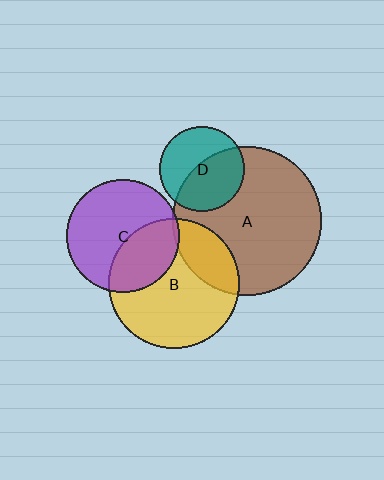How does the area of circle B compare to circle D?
Approximately 2.4 times.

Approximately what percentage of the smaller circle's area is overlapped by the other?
Approximately 25%.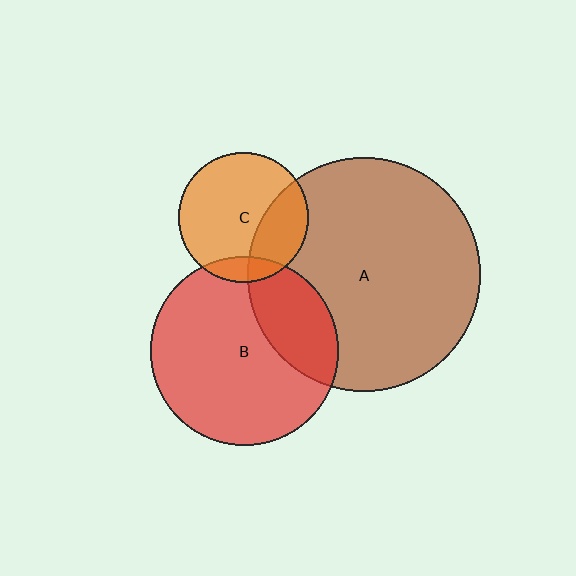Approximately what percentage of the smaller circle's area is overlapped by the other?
Approximately 25%.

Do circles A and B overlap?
Yes.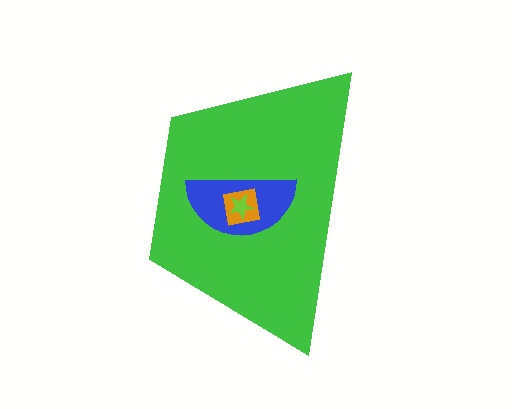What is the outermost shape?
The green trapezoid.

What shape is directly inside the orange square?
The lime star.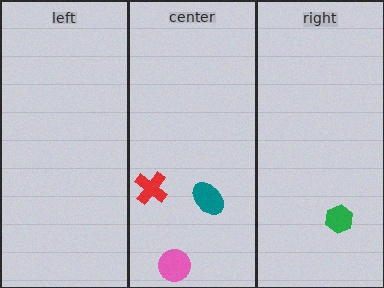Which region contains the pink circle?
The center region.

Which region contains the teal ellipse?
The center region.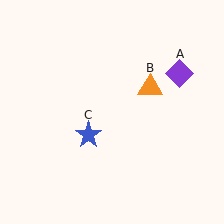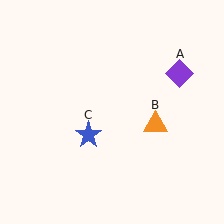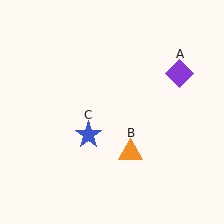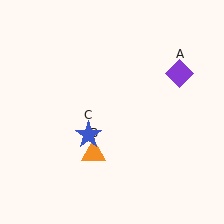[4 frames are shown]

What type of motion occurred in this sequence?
The orange triangle (object B) rotated clockwise around the center of the scene.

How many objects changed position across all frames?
1 object changed position: orange triangle (object B).